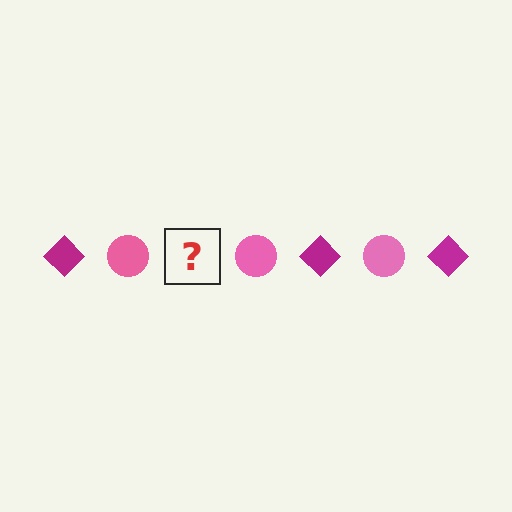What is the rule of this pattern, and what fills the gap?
The rule is that the pattern alternates between magenta diamond and pink circle. The gap should be filled with a magenta diamond.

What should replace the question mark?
The question mark should be replaced with a magenta diamond.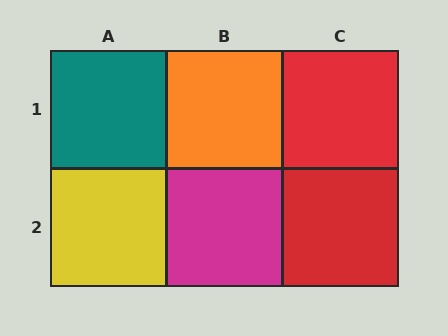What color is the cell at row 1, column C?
Red.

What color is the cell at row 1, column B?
Orange.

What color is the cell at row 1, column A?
Teal.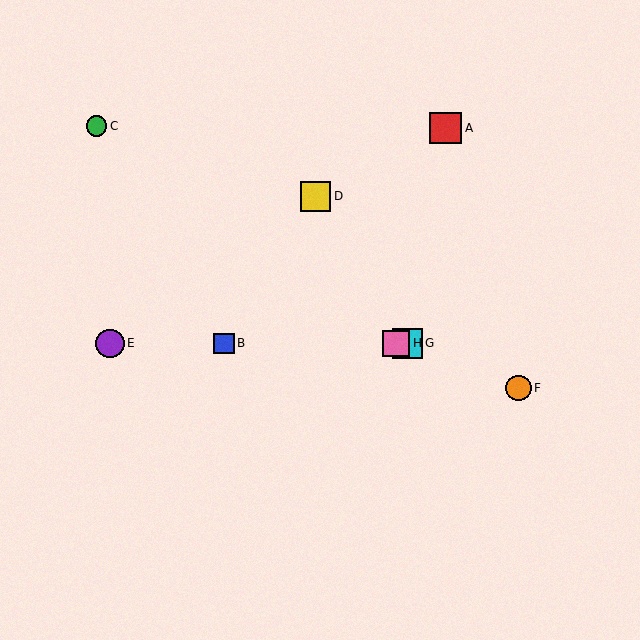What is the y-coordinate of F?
Object F is at y≈388.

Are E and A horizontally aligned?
No, E is at y≈343 and A is at y≈128.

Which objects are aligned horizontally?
Objects B, E, G, H are aligned horizontally.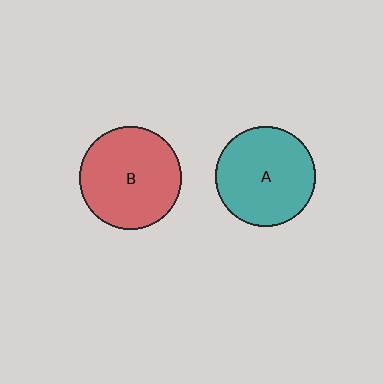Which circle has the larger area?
Circle B (red).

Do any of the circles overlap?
No, none of the circles overlap.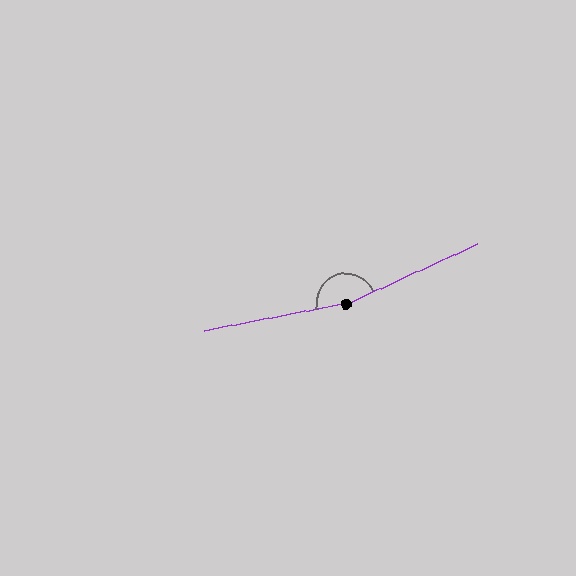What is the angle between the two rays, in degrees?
Approximately 166 degrees.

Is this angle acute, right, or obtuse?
It is obtuse.